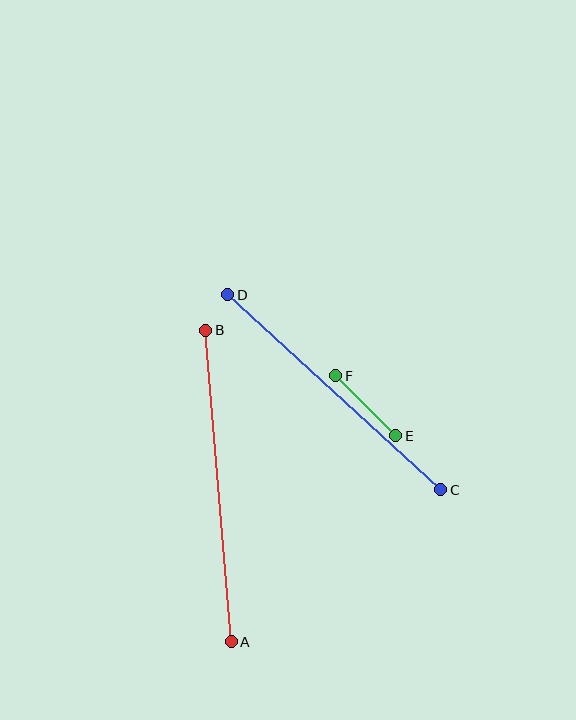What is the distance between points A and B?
The distance is approximately 312 pixels.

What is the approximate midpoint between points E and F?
The midpoint is at approximately (366, 406) pixels.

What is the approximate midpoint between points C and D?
The midpoint is at approximately (334, 392) pixels.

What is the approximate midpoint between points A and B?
The midpoint is at approximately (219, 486) pixels.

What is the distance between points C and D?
The distance is approximately 289 pixels.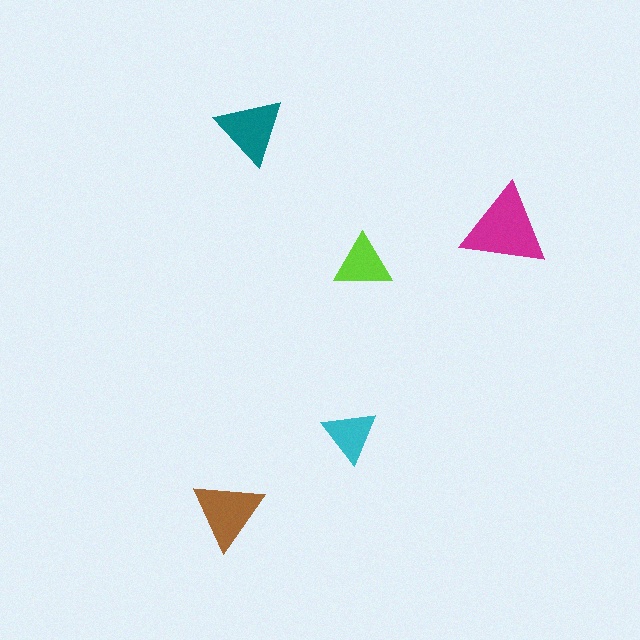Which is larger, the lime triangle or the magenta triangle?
The magenta one.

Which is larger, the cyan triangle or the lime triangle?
The lime one.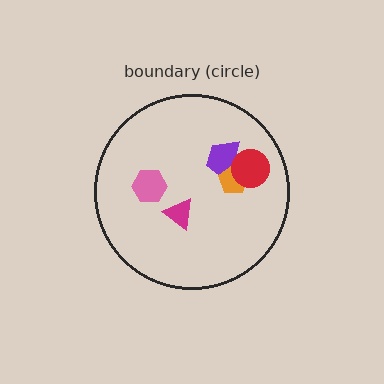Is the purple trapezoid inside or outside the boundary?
Inside.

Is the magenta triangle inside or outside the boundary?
Inside.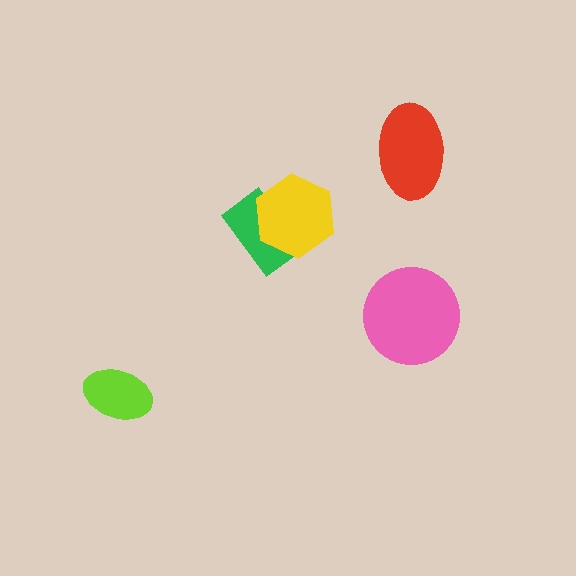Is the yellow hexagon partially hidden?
No, no other shape covers it.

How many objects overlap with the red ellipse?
0 objects overlap with the red ellipse.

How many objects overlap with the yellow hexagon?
1 object overlaps with the yellow hexagon.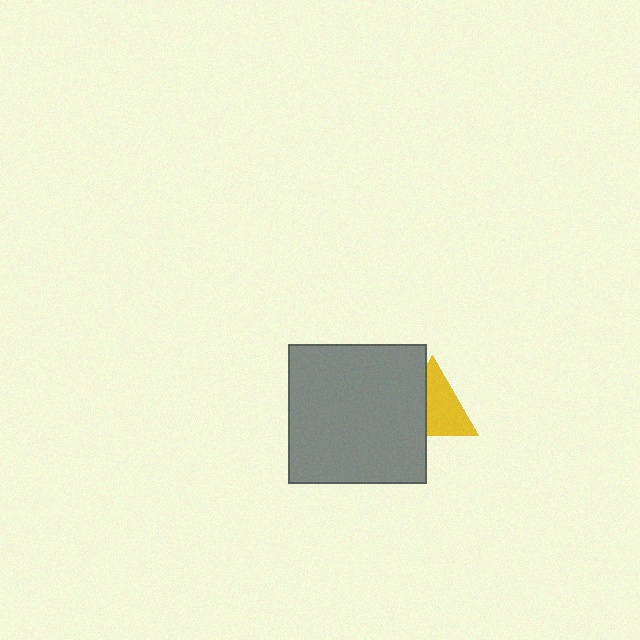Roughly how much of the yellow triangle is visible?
About half of it is visible (roughly 60%).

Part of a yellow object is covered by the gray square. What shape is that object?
It is a triangle.